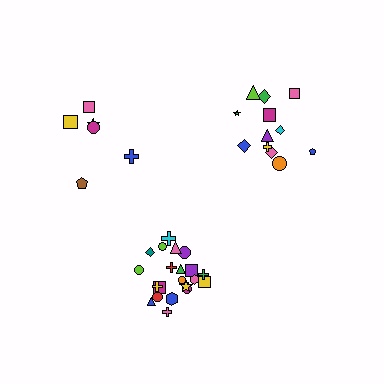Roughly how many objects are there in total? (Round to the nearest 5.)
Roughly 40 objects in total.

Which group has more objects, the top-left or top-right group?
The top-right group.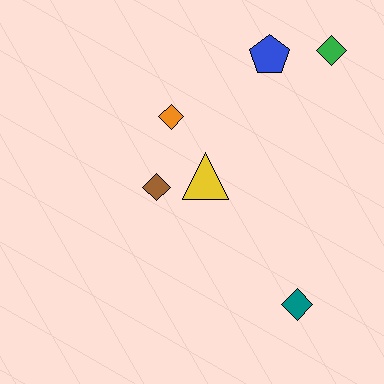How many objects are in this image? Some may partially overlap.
There are 6 objects.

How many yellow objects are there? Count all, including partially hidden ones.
There is 1 yellow object.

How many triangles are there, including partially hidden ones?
There is 1 triangle.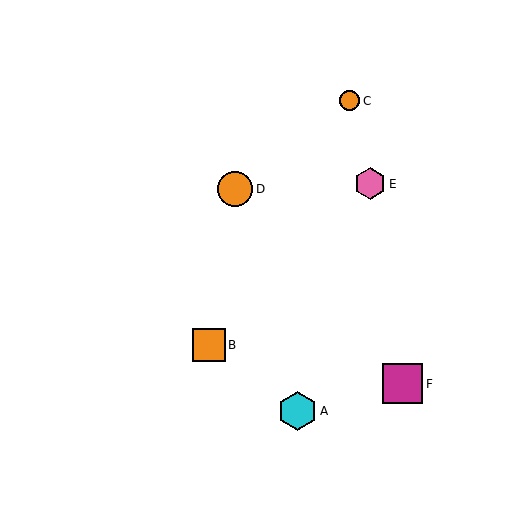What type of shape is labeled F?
Shape F is a magenta square.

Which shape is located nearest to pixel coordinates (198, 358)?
The orange square (labeled B) at (209, 345) is nearest to that location.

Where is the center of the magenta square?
The center of the magenta square is at (403, 384).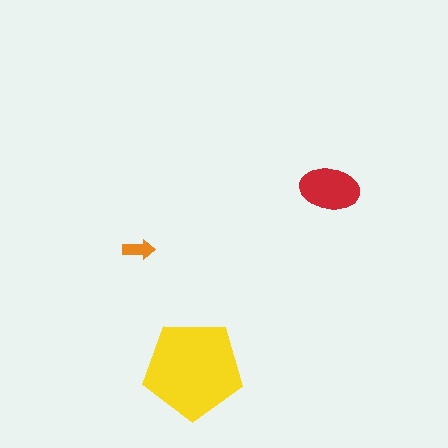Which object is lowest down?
The yellow pentagon is bottommost.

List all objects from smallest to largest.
The orange arrow, the red ellipse, the yellow pentagon.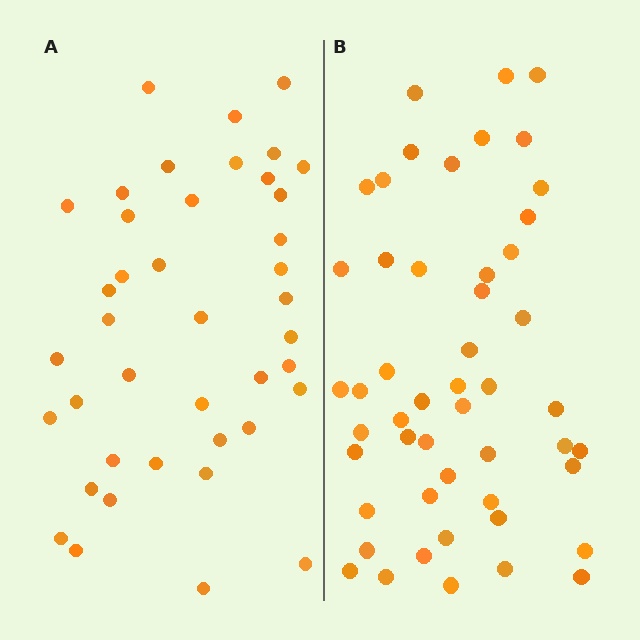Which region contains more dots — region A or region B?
Region B (the right region) has more dots.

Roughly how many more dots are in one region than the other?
Region B has roughly 8 or so more dots than region A.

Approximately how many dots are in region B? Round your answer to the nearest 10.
About 50 dots.